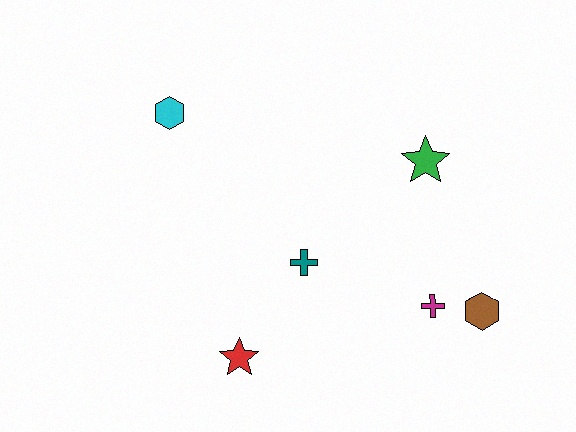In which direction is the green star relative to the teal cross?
The green star is to the right of the teal cross.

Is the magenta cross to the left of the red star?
No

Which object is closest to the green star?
The magenta cross is closest to the green star.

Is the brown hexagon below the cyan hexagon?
Yes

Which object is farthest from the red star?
The green star is farthest from the red star.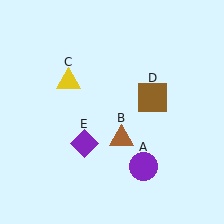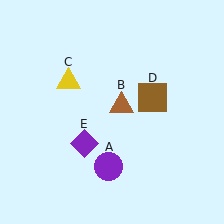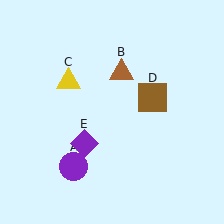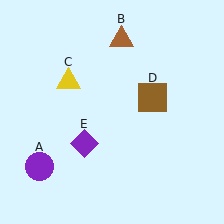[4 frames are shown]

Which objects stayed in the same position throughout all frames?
Yellow triangle (object C) and brown square (object D) and purple diamond (object E) remained stationary.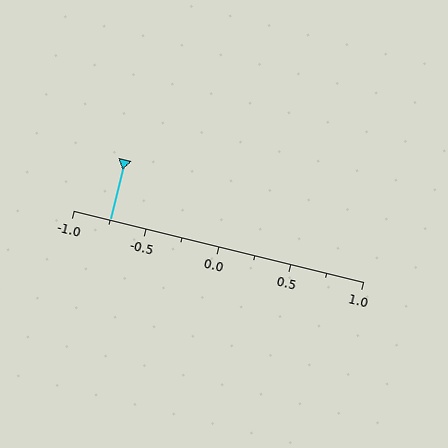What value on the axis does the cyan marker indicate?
The marker indicates approximately -0.75.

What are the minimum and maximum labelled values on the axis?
The axis runs from -1.0 to 1.0.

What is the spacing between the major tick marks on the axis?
The major ticks are spaced 0.5 apart.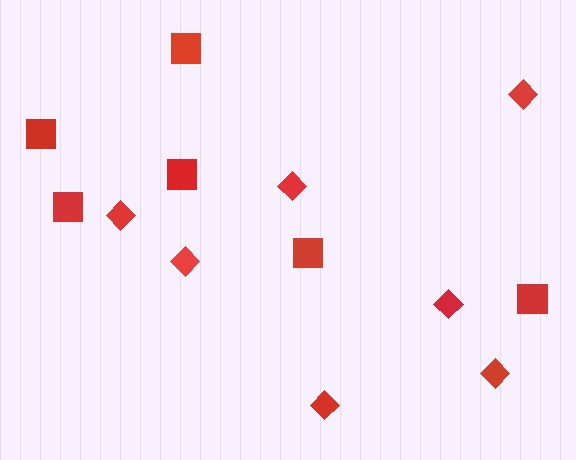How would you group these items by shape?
There are 2 groups: one group of squares (6) and one group of diamonds (7).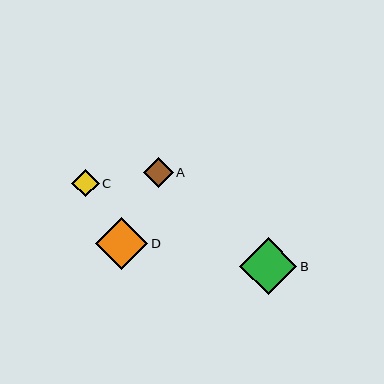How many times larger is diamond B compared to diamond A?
Diamond B is approximately 1.9 times the size of diamond A.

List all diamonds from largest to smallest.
From largest to smallest: B, D, A, C.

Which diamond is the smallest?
Diamond C is the smallest with a size of approximately 27 pixels.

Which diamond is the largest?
Diamond B is the largest with a size of approximately 57 pixels.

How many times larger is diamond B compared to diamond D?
Diamond B is approximately 1.1 times the size of diamond D.